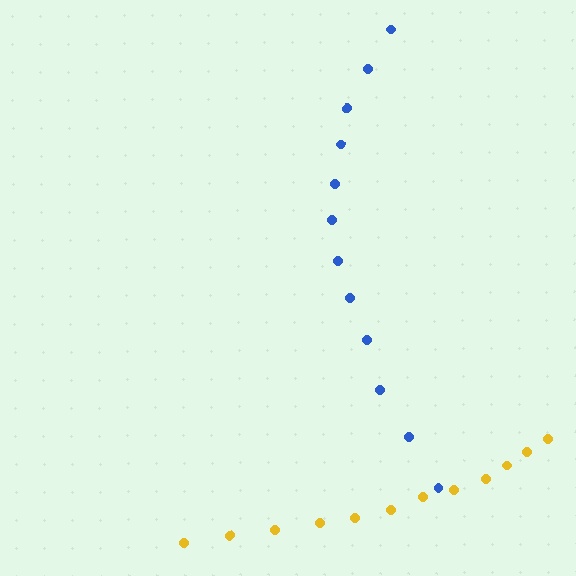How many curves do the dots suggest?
There are 2 distinct paths.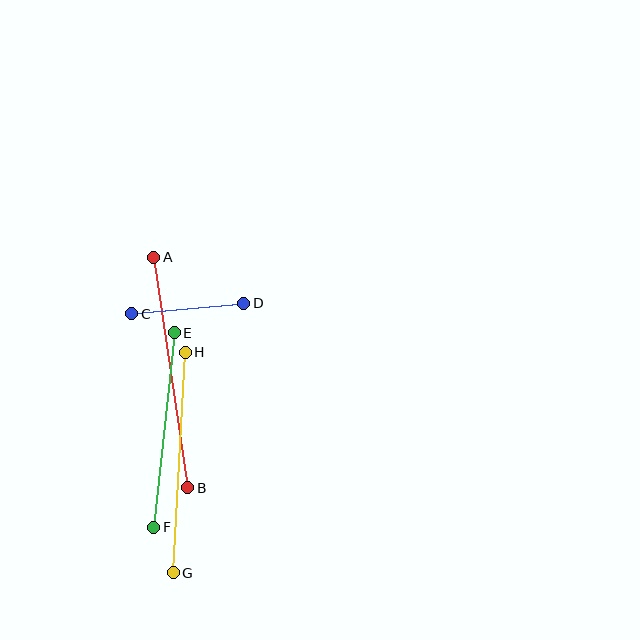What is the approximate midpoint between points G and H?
The midpoint is at approximately (179, 462) pixels.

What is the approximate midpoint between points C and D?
The midpoint is at approximately (188, 309) pixels.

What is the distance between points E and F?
The distance is approximately 196 pixels.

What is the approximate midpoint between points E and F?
The midpoint is at approximately (164, 430) pixels.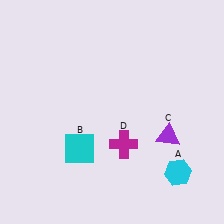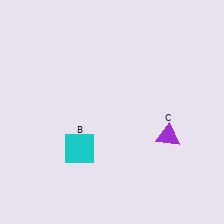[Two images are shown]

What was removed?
The magenta cross (D), the cyan hexagon (A) were removed in Image 2.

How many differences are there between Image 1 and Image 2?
There are 2 differences between the two images.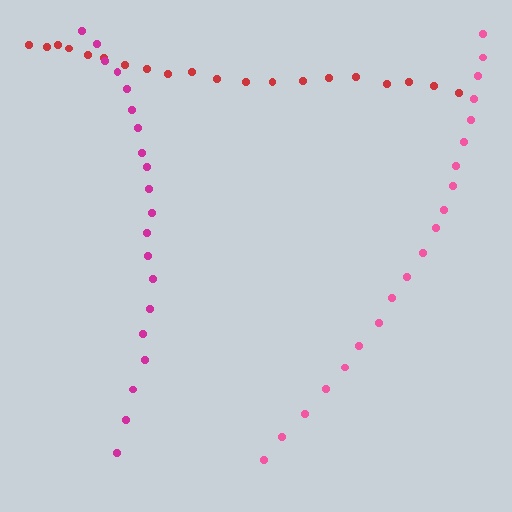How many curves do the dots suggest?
There are 3 distinct paths.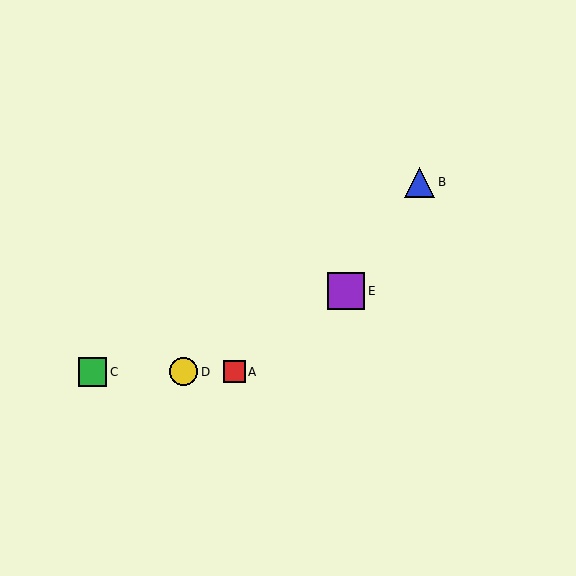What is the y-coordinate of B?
Object B is at y≈182.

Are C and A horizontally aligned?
Yes, both are at y≈372.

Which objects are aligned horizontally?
Objects A, C, D are aligned horizontally.